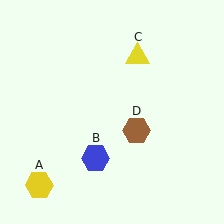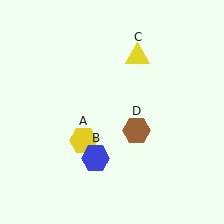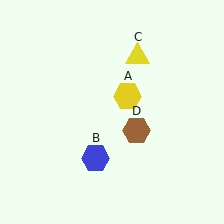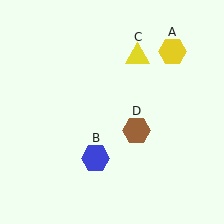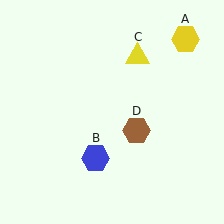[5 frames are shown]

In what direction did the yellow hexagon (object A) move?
The yellow hexagon (object A) moved up and to the right.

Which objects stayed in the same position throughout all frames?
Blue hexagon (object B) and yellow triangle (object C) and brown hexagon (object D) remained stationary.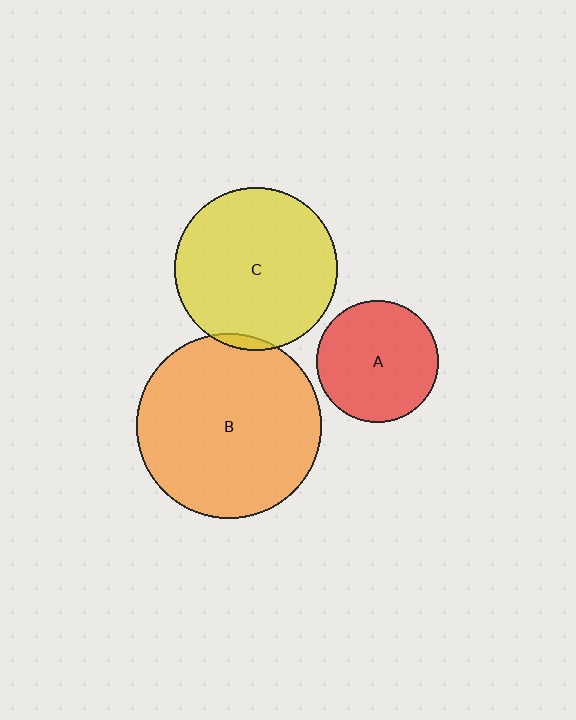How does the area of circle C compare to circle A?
Approximately 1.8 times.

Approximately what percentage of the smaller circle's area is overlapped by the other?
Approximately 5%.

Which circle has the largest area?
Circle B (orange).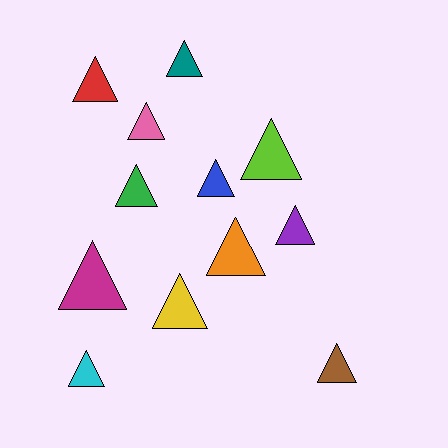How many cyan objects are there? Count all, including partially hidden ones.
There is 1 cyan object.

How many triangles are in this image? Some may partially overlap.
There are 12 triangles.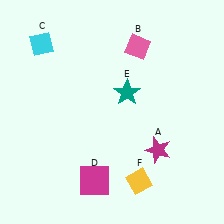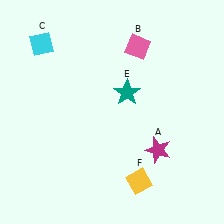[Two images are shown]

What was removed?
The magenta square (D) was removed in Image 2.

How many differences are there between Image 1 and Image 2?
There is 1 difference between the two images.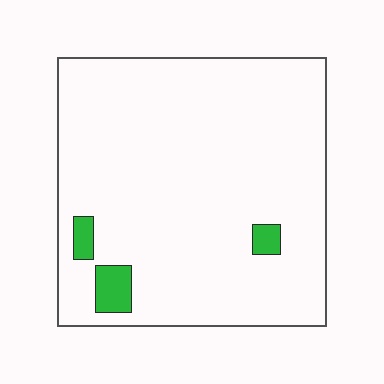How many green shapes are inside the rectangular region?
3.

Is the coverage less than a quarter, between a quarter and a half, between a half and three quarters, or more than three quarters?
Less than a quarter.